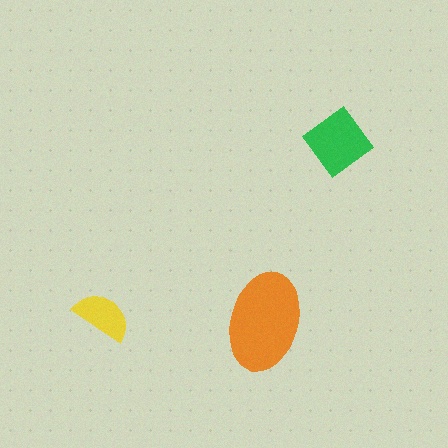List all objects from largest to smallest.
The orange ellipse, the green diamond, the yellow semicircle.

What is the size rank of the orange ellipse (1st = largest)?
1st.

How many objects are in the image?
There are 3 objects in the image.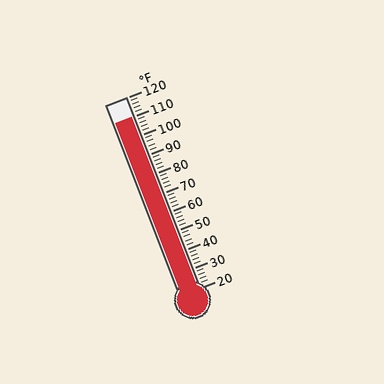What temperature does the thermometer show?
The thermometer shows approximately 110°F.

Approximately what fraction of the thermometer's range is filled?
The thermometer is filled to approximately 90% of its range.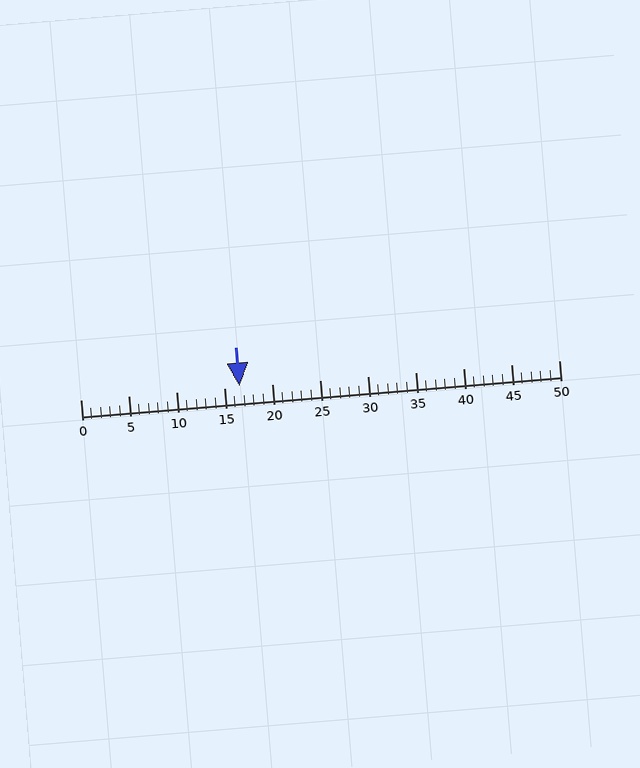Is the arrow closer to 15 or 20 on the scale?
The arrow is closer to 15.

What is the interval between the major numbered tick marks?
The major tick marks are spaced 5 units apart.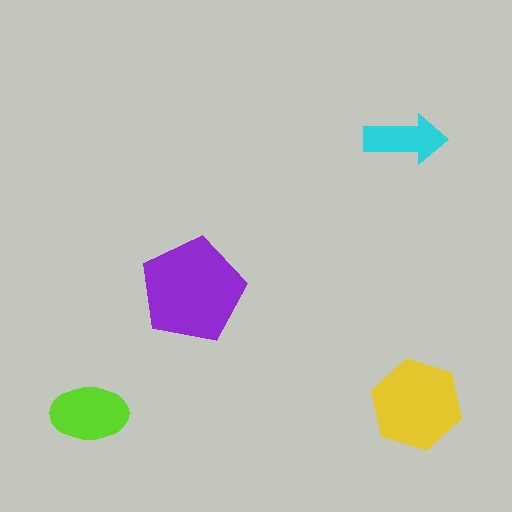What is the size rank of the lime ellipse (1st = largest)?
3rd.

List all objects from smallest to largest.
The cyan arrow, the lime ellipse, the yellow hexagon, the purple pentagon.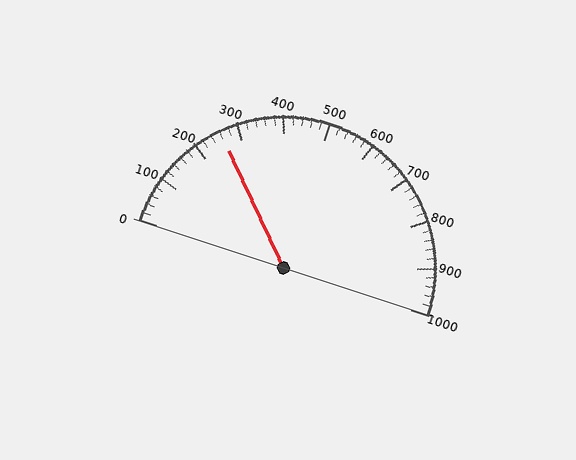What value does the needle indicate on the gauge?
The needle indicates approximately 260.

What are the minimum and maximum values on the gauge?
The gauge ranges from 0 to 1000.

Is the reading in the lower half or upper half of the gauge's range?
The reading is in the lower half of the range (0 to 1000).